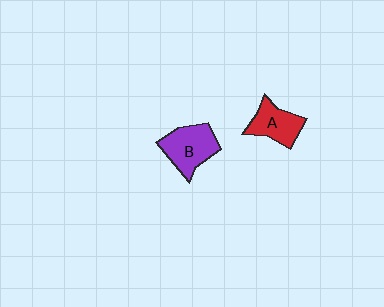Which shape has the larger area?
Shape B (purple).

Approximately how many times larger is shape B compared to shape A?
Approximately 1.3 times.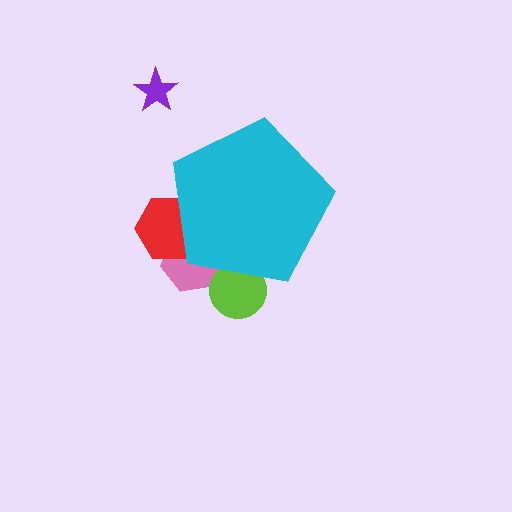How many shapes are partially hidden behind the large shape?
3 shapes are partially hidden.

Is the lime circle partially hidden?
Yes, the lime circle is partially hidden behind the cyan pentagon.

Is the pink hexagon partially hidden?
Yes, the pink hexagon is partially hidden behind the cyan pentagon.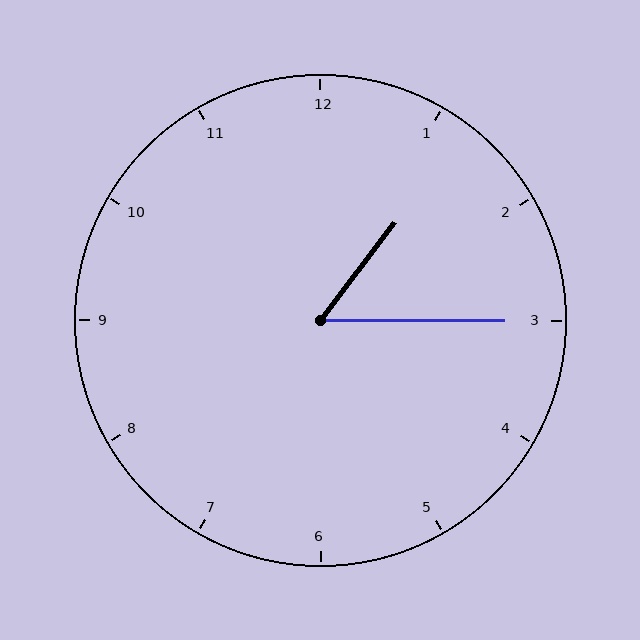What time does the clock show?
1:15.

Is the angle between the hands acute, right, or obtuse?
It is acute.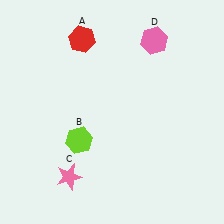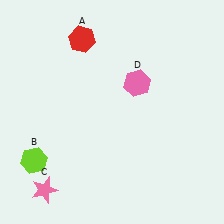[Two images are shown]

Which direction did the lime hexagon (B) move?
The lime hexagon (B) moved left.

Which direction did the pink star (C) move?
The pink star (C) moved left.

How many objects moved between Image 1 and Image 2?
3 objects moved between the two images.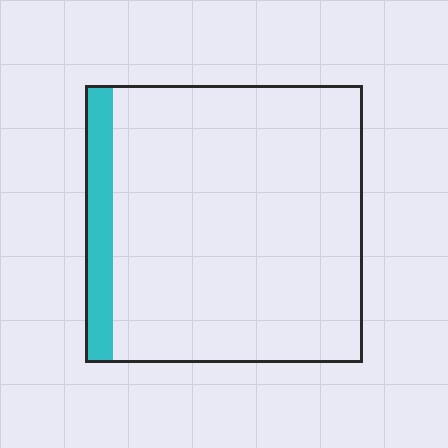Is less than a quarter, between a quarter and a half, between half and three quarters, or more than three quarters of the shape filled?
Less than a quarter.